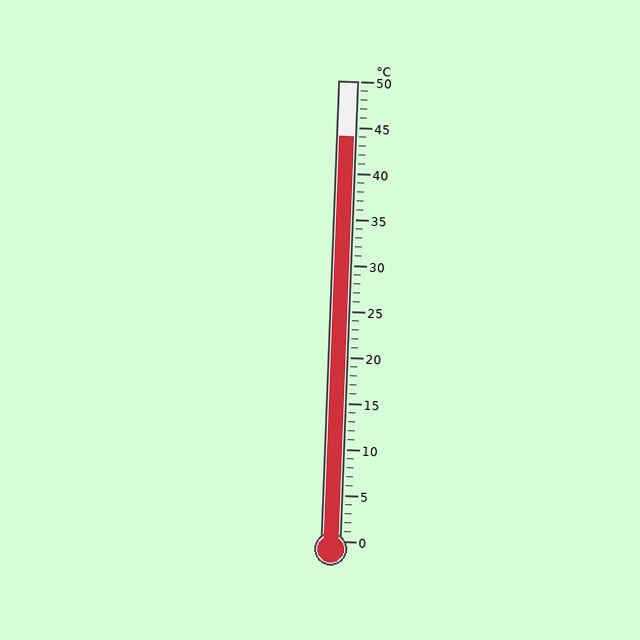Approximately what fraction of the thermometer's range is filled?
The thermometer is filled to approximately 90% of its range.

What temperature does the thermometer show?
The thermometer shows approximately 44°C.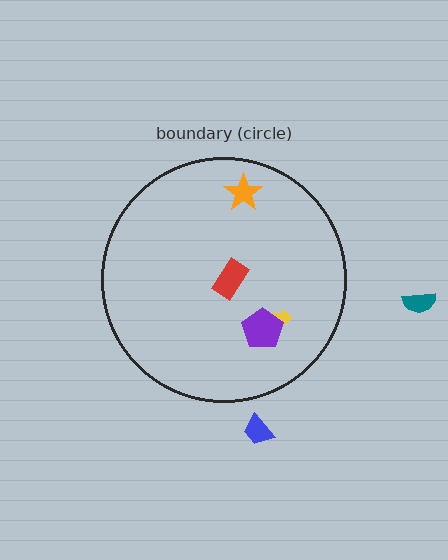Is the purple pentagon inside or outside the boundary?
Inside.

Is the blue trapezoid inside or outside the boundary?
Outside.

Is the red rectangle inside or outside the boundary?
Inside.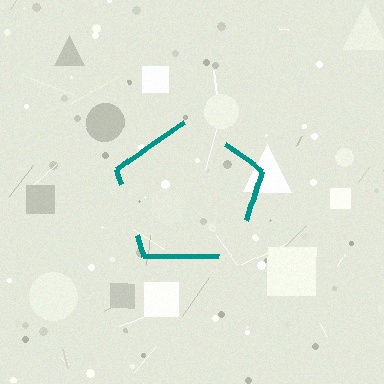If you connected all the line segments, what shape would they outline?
They would outline a pentagon.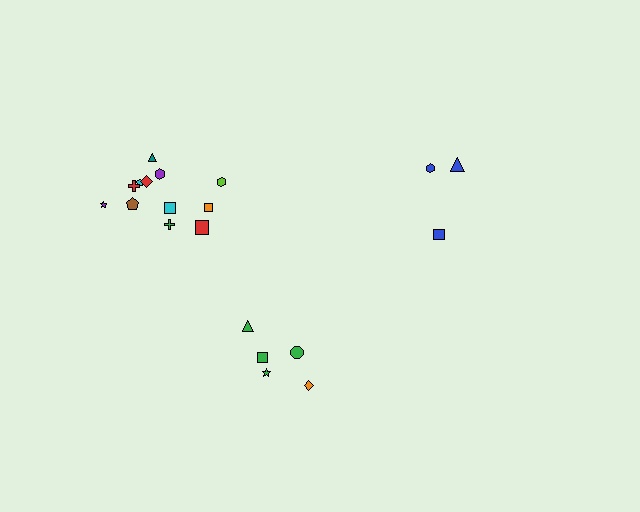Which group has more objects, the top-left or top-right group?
The top-left group.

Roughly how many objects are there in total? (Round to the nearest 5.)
Roughly 20 objects in total.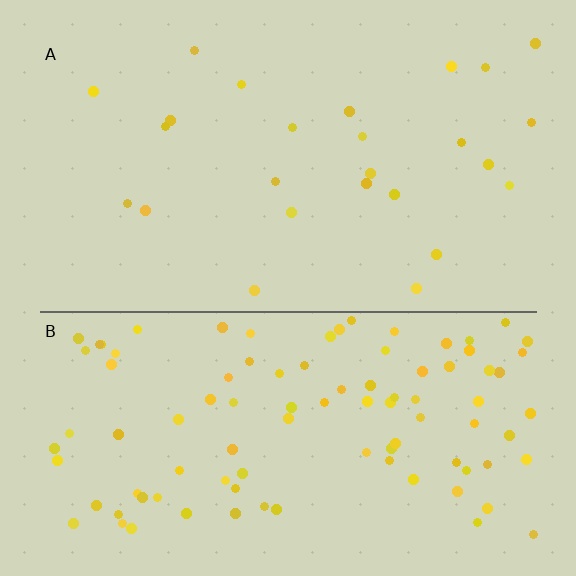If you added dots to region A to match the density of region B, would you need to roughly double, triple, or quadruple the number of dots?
Approximately quadruple.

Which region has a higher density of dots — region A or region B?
B (the bottom).